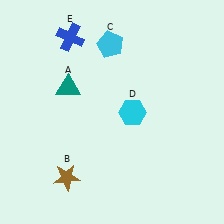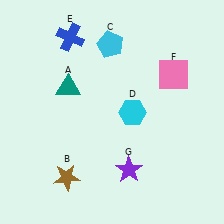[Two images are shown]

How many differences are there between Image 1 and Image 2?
There are 2 differences between the two images.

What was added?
A pink square (F), a purple star (G) were added in Image 2.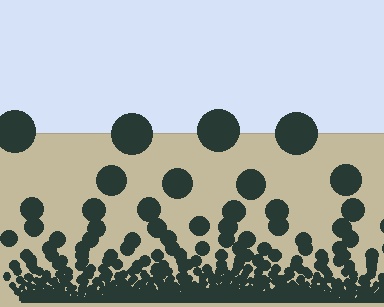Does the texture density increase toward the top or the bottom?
Density increases toward the bottom.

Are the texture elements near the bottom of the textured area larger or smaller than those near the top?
Smaller. The gradient is inverted — elements near the bottom are smaller and denser.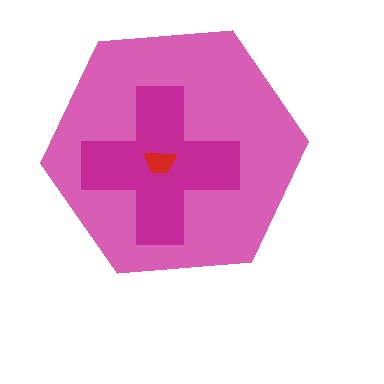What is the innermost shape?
The red trapezoid.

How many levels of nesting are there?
3.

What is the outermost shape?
The pink hexagon.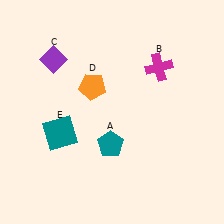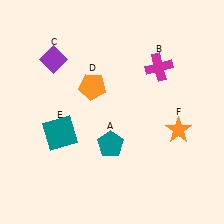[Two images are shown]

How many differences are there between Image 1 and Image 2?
There is 1 difference between the two images.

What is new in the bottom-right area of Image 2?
An orange star (F) was added in the bottom-right area of Image 2.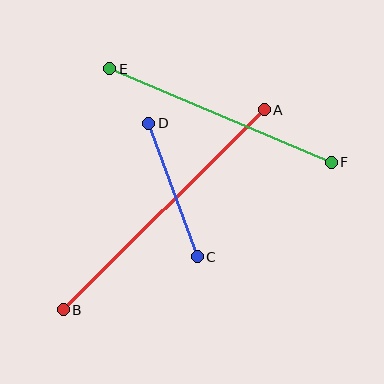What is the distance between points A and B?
The distance is approximately 283 pixels.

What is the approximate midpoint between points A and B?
The midpoint is at approximately (164, 210) pixels.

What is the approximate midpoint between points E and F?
The midpoint is at approximately (220, 116) pixels.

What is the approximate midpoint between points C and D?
The midpoint is at approximately (173, 190) pixels.